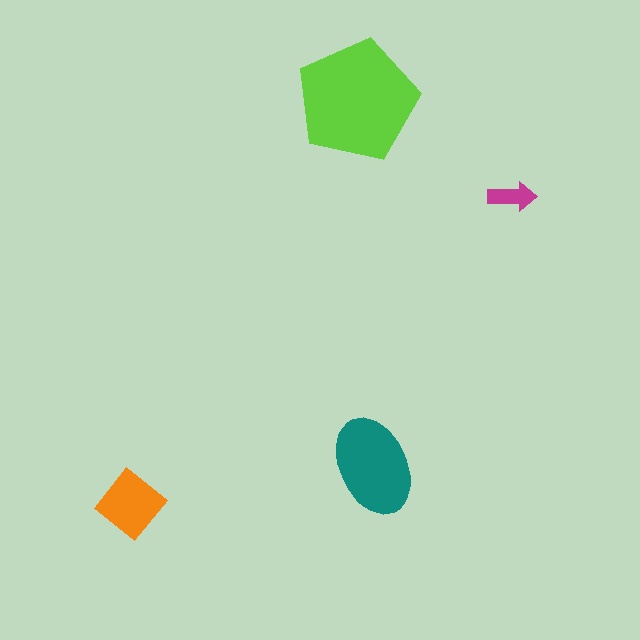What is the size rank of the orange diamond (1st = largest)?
3rd.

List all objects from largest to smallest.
The lime pentagon, the teal ellipse, the orange diamond, the magenta arrow.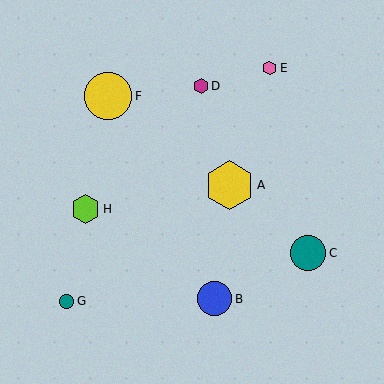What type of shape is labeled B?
Shape B is a blue circle.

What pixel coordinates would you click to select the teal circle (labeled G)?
Click at (67, 301) to select the teal circle G.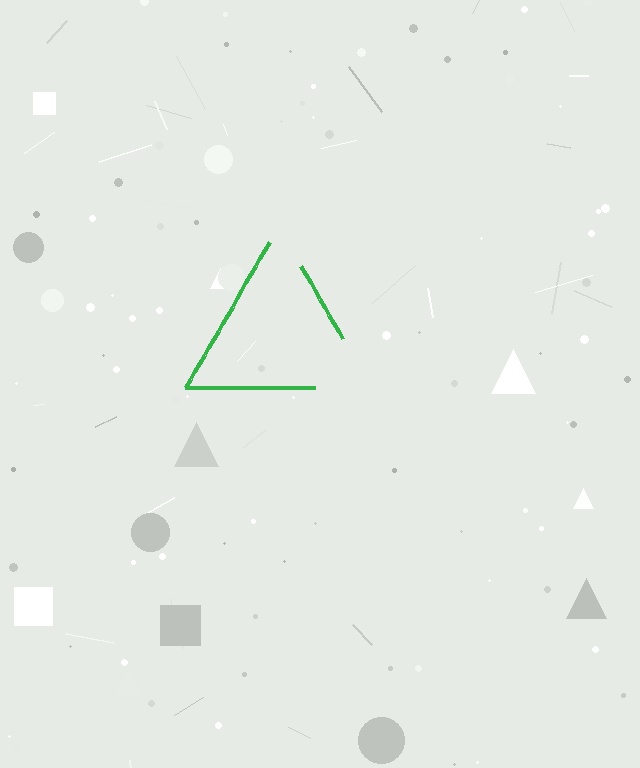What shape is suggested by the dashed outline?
The dashed outline suggests a triangle.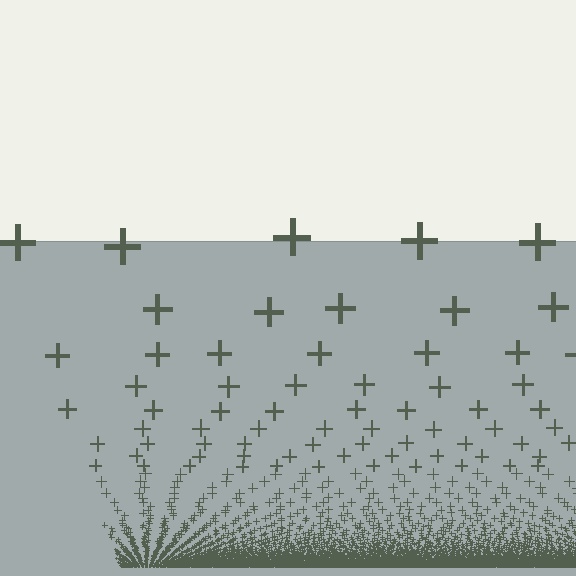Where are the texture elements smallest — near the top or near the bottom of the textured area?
Near the bottom.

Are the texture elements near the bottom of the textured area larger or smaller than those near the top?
Smaller. The gradient is inverted — elements near the bottom are smaller and denser.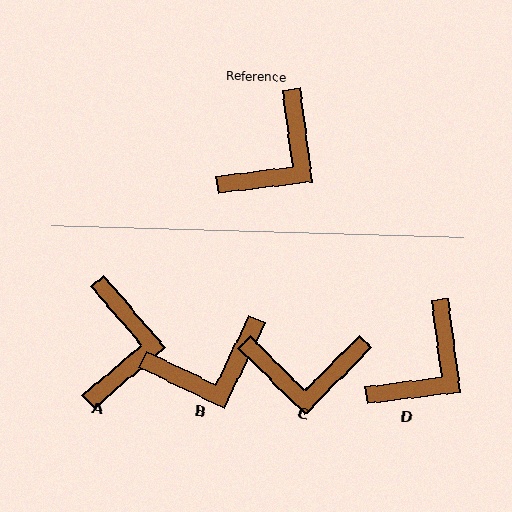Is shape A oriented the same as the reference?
No, it is off by about 33 degrees.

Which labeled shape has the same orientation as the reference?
D.